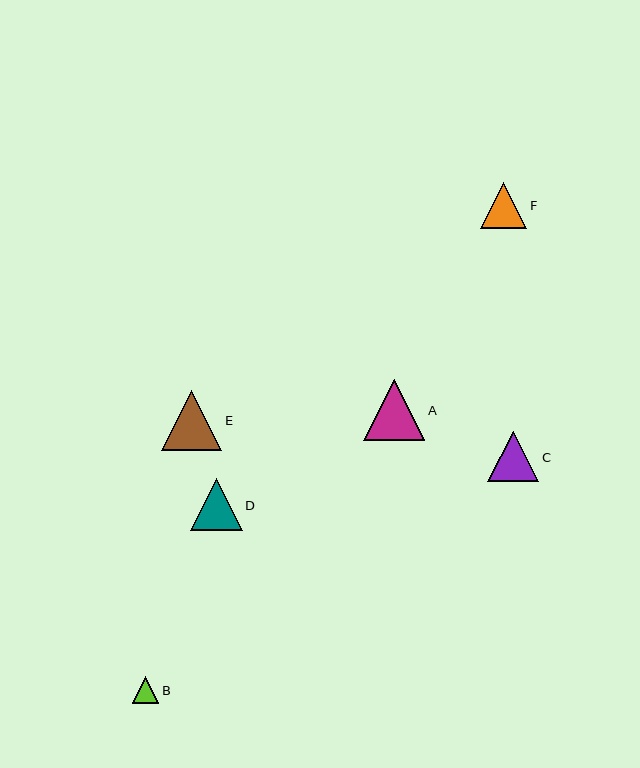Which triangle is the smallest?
Triangle B is the smallest with a size of approximately 27 pixels.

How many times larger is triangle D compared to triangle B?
Triangle D is approximately 1.9 times the size of triangle B.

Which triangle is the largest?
Triangle A is the largest with a size of approximately 61 pixels.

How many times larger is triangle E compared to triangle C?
Triangle E is approximately 1.2 times the size of triangle C.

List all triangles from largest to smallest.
From largest to smallest: A, E, D, C, F, B.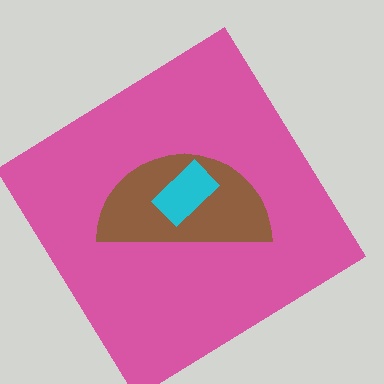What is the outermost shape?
The pink diamond.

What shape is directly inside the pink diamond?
The brown semicircle.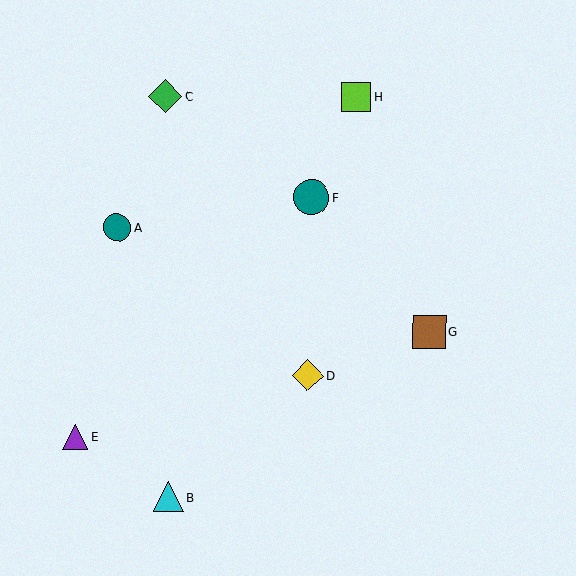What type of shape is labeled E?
Shape E is a purple triangle.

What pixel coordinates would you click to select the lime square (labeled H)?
Click at (356, 97) to select the lime square H.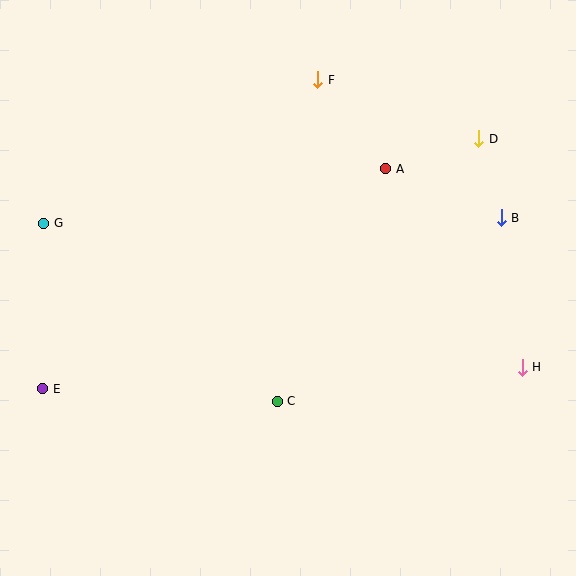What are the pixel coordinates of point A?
Point A is at (386, 169).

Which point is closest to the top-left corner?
Point G is closest to the top-left corner.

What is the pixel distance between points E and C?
The distance between E and C is 235 pixels.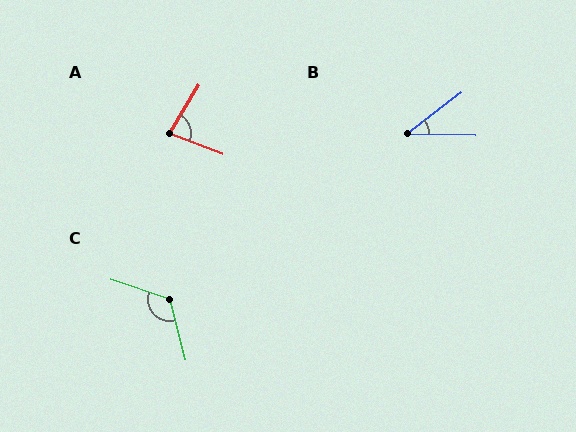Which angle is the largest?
C, at approximately 123 degrees.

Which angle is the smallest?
B, at approximately 39 degrees.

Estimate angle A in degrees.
Approximately 80 degrees.